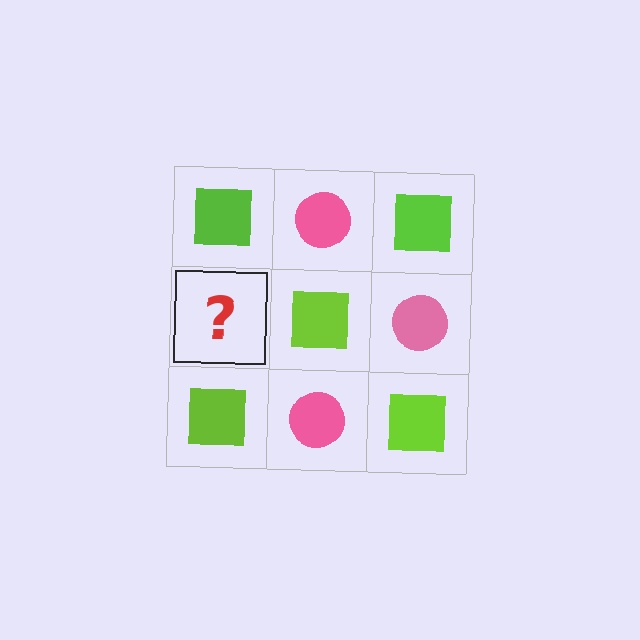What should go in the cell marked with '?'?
The missing cell should contain a pink circle.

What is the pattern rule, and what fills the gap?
The rule is that it alternates lime square and pink circle in a checkerboard pattern. The gap should be filled with a pink circle.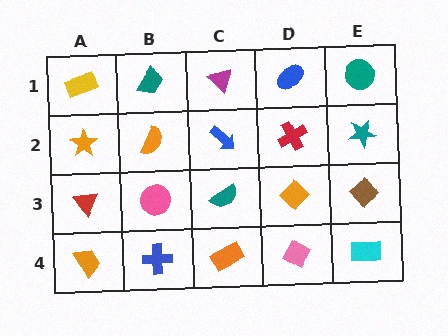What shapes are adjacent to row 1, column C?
A blue arrow (row 2, column C), a teal trapezoid (row 1, column B), a blue ellipse (row 1, column D).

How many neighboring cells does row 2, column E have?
3.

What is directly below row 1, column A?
An orange star.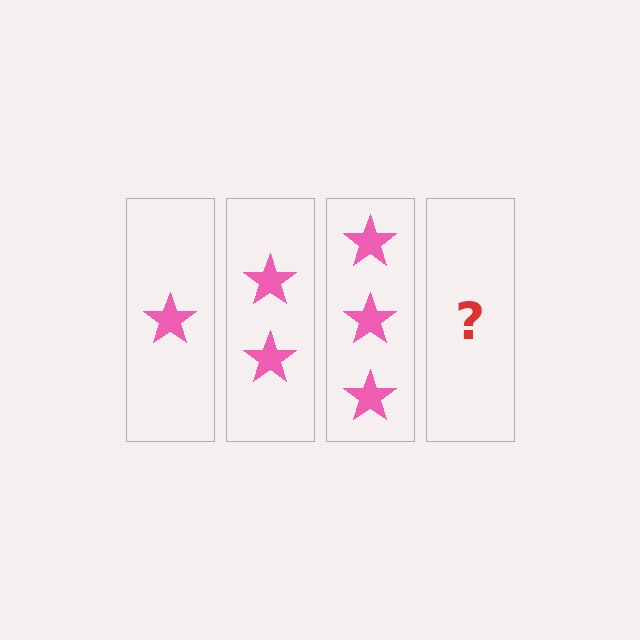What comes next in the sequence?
The next element should be 4 stars.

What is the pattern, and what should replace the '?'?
The pattern is that each step adds one more star. The '?' should be 4 stars.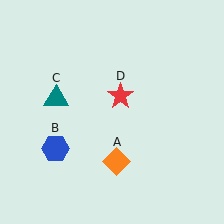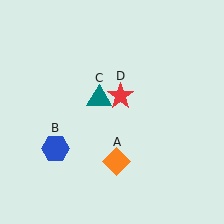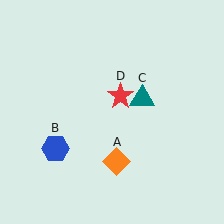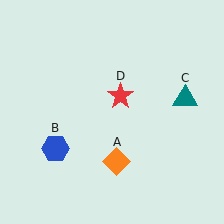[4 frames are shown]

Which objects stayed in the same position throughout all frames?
Orange diamond (object A) and blue hexagon (object B) and red star (object D) remained stationary.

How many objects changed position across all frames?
1 object changed position: teal triangle (object C).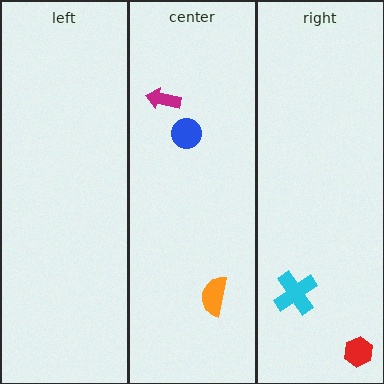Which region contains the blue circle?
The center region.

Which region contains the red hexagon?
The right region.